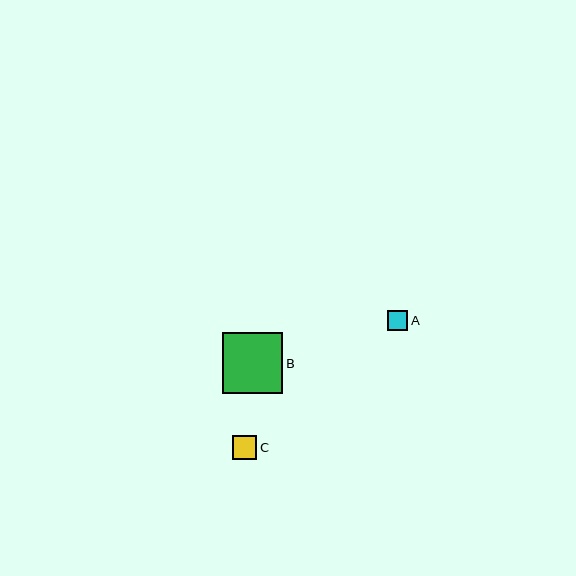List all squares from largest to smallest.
From largest to smallest: B, C, A.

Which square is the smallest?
Square A is the smallest with a size of approximately 20 pixels.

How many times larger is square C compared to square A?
Square C is approximately 1.2 times the size of square A.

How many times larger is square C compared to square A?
Square C is approximately 1.2 times the size of square A.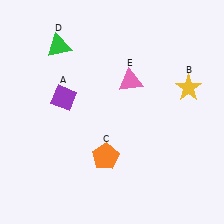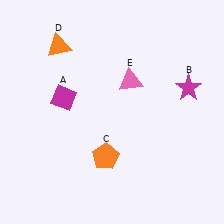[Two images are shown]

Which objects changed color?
A changed from purple to magenta. B changed from yellow to magenta. D changed from green to orange.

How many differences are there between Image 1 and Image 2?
There are 3 differences between the two images.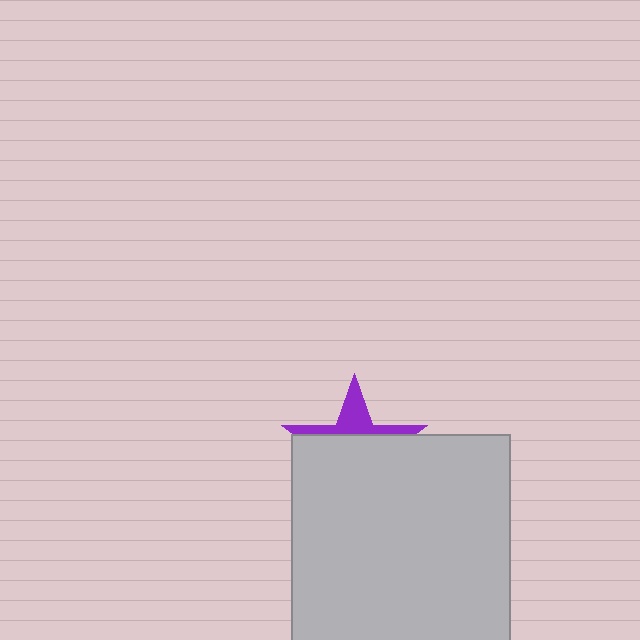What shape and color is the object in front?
The object in front is a light gray square.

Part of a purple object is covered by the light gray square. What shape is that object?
It is a star.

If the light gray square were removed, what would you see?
You would see the complete purple star.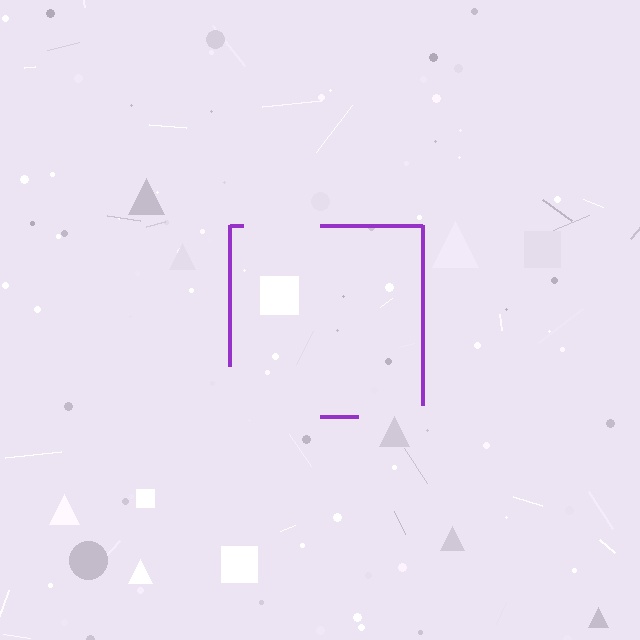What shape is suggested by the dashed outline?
The dashed outline suggests a square.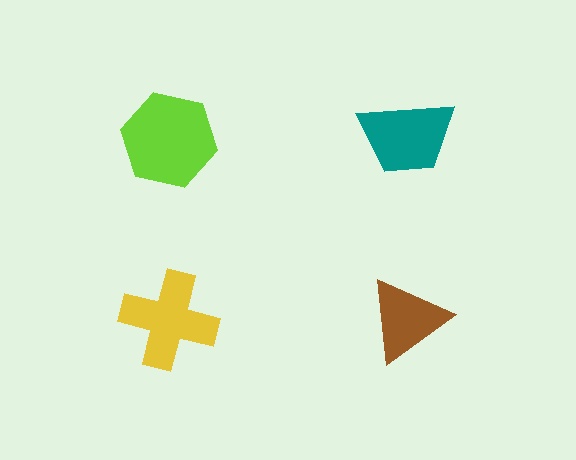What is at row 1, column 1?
A lime hexagon.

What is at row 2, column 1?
A yellow cross.